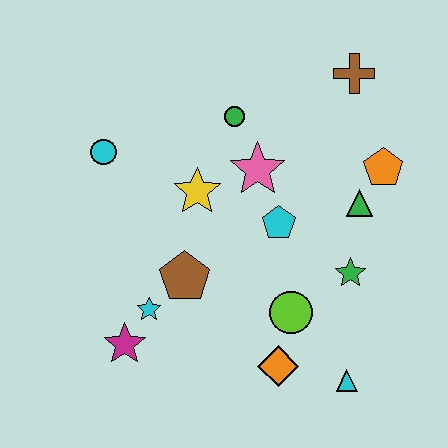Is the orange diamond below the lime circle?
Yes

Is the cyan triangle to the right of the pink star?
Yes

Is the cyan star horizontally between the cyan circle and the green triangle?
Yes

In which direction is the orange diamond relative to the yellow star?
The orange diamond is below the yellow star.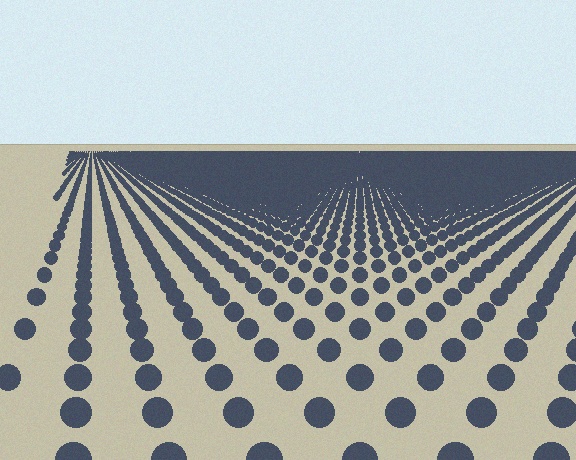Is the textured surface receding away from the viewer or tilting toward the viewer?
The surface is receding away from the viewer. Texture elements get smaller and denser toward the top.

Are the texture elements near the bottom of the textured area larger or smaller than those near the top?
Larger. Near the bottom, elements are closer to the viewer and appear at a bigger on-screen size.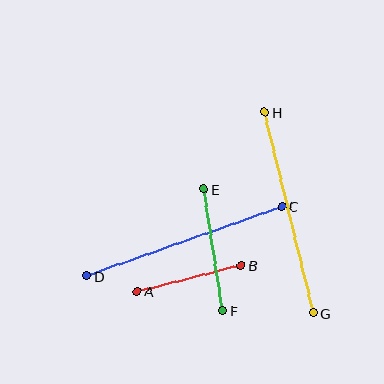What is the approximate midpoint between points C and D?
The midpoint is at approximately (184, 241) pixels.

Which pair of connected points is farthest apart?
Points C and D are farthest apart.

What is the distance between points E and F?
The distance is approximately 123 pixels.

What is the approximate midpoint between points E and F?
The midpoint is at approximately (213, 250) pixels.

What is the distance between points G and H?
The distance is approximately 207 pixels.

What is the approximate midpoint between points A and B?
The midpoint is at approximately (189, 279) pixels.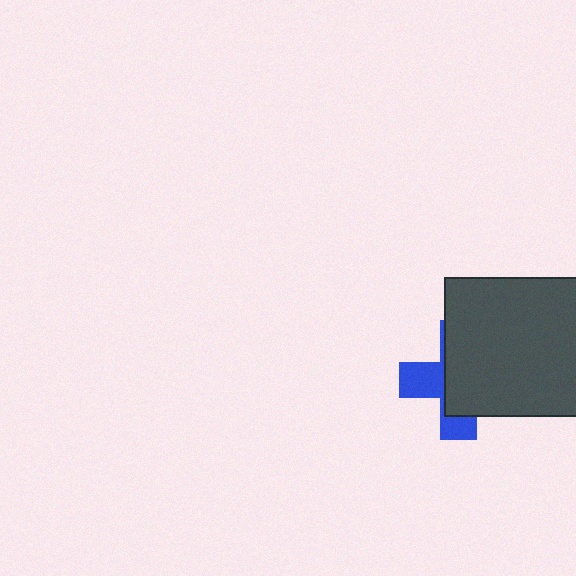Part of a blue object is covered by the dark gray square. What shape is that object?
It is a cross.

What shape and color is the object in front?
The object in front is a dark gray square.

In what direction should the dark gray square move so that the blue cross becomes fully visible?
The dark gray square should move right. That is the shortest direction to clear the overlap and leave the blue cross fully visible.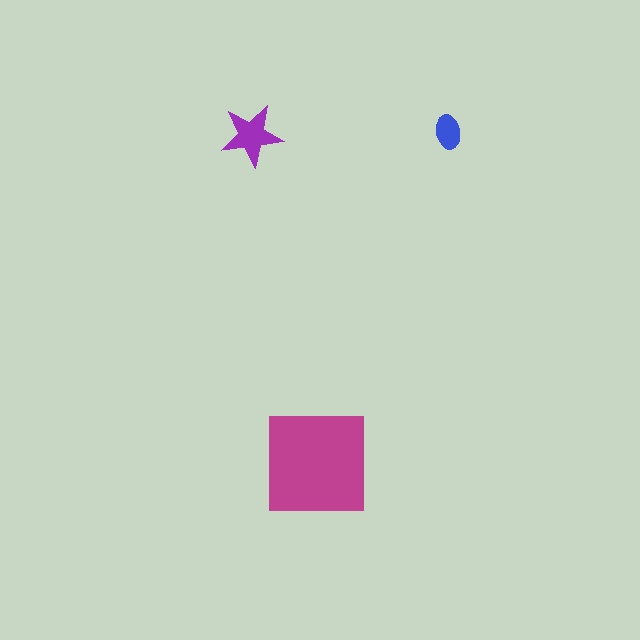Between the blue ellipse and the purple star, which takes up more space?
The purple star.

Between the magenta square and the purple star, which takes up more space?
The magenta square.